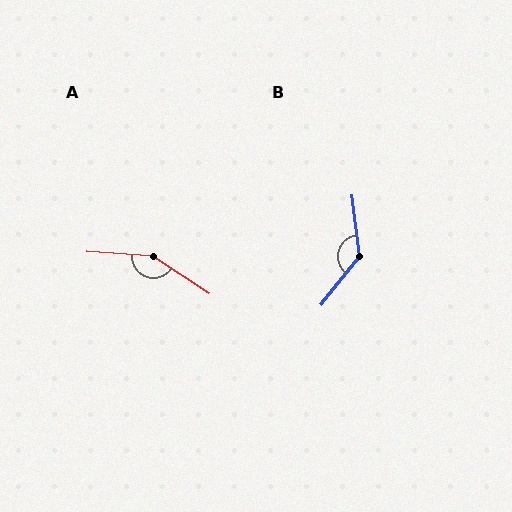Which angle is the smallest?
B, at approximately 135 degrees.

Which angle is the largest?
A, at approximately 151 degrees.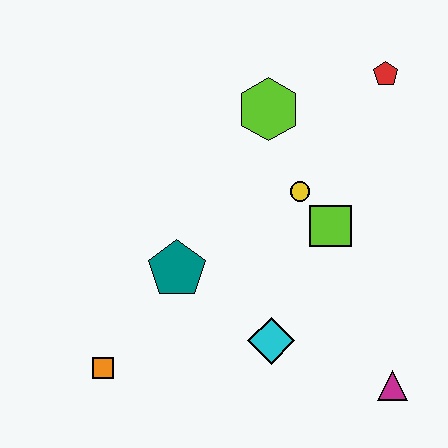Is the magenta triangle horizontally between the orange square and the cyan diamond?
No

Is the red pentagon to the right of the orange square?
Yes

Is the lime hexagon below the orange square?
No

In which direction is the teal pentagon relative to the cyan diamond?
The teal pentagon is to the left of the cyan diamond.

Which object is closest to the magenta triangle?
The cyan diamond is closest to the magenta triangle.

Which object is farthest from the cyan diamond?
The red pentagon is farthest from the cyan diamond.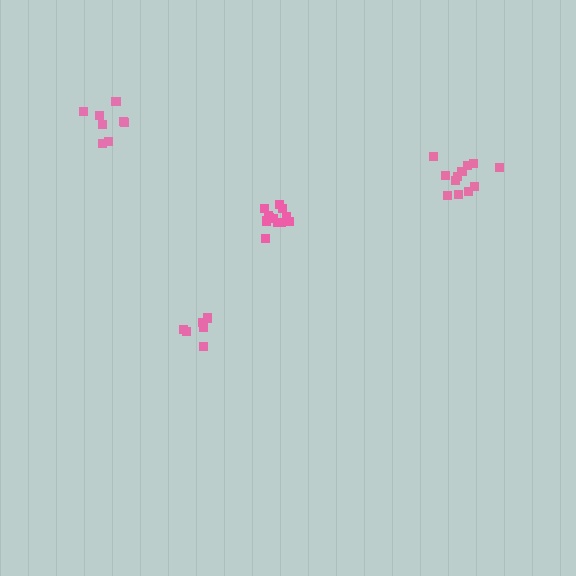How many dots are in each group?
Group 1: 6 dots, Group 2: 12 dots, Group 3: 8 dots, Group 4: 12 dots (38 total).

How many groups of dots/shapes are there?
There are 4 groups.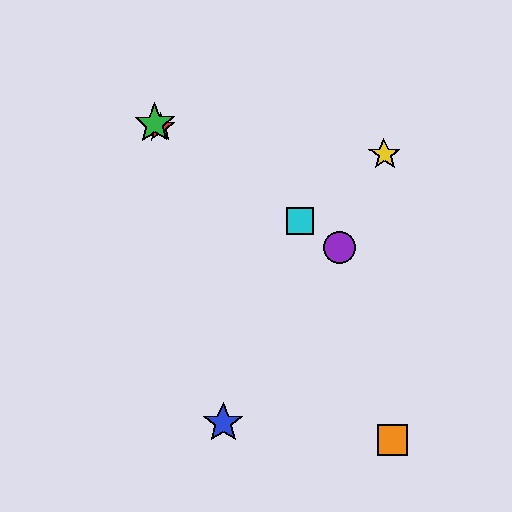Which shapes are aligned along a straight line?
The red star, the green star, the purple circle, the cyan square are aligned along a straight line.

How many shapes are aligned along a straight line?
4 shapes (the red star, the green star, the purple circle, the cyan square) are aligned along a straight line.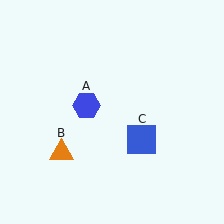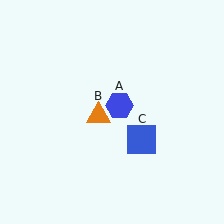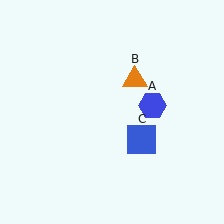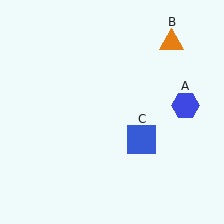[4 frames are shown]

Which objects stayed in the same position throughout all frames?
Blue square (object C) remained stationary.